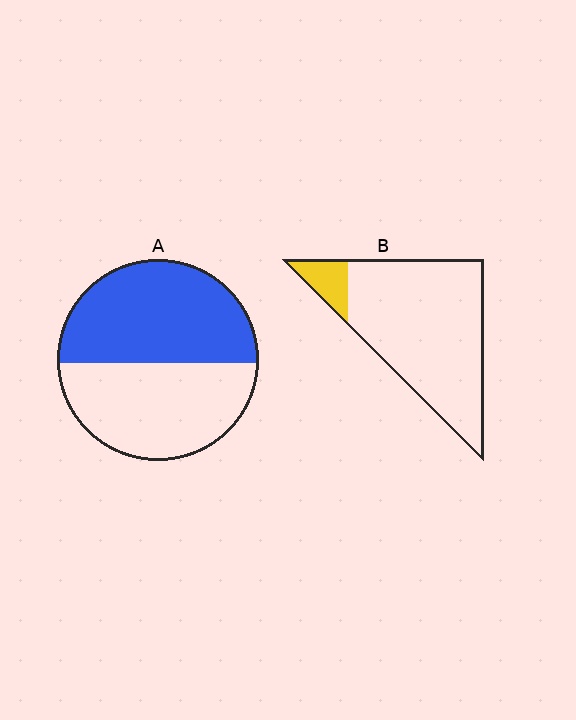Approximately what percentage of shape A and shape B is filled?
A is approximately 50% and B is approximately 10%.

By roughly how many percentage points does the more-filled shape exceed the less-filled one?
By roughly 40 percentage points (A over B).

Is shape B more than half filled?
No.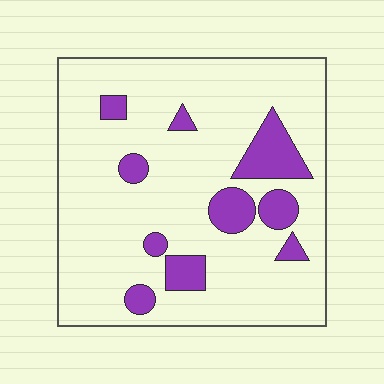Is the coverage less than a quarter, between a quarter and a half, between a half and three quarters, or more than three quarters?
Less than a quarter.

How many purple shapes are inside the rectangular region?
10.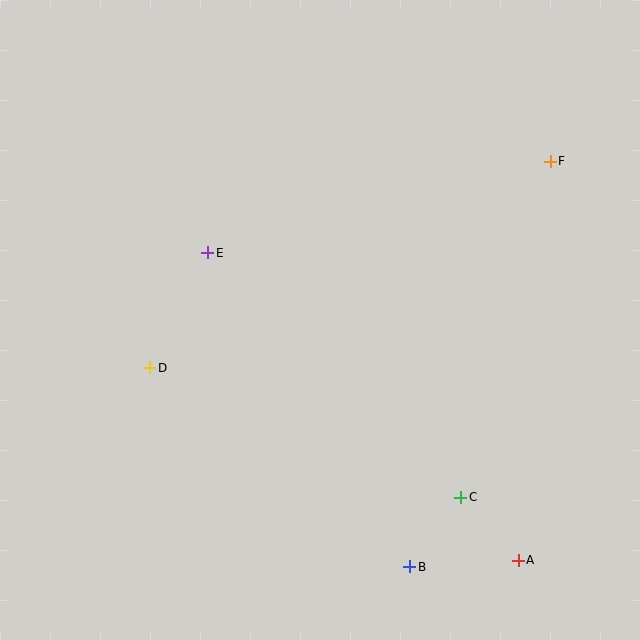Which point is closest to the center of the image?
Point E at (208, 253) is closest to the center.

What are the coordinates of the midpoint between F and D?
The midpoint between F and D is at (350, 264).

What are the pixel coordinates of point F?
Point F is at (550, 161).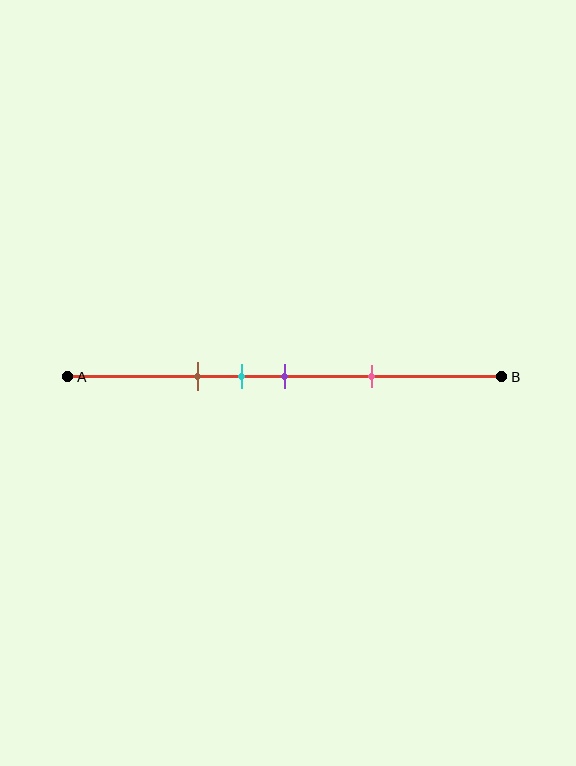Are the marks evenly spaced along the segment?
No, the marks are not evenly spaced.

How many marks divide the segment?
There are 4 marks dividing the segment.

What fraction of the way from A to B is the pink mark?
The pink mark is approximately 70% (0.7) of the way from A to B.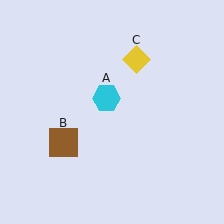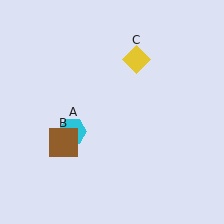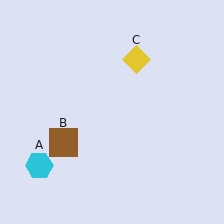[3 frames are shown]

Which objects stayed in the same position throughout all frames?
Brown square (object B) and yellow diamond (object C) remained stationary.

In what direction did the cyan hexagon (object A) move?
The cyan hexagon (object A) moved down and to the left.